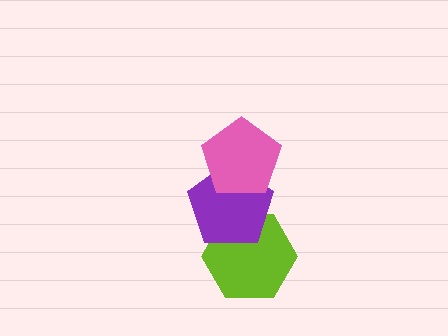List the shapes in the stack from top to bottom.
From top to bottom: the pink pentagon, the purple pentagon, the lime hexagon.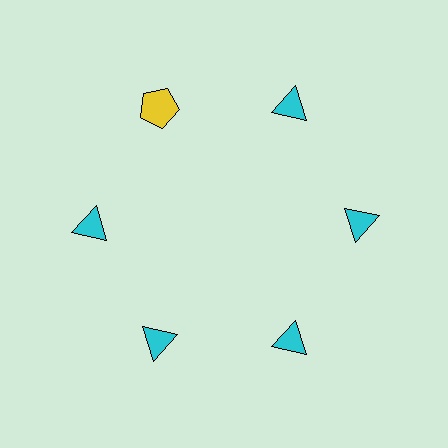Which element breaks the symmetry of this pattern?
The yellow pentagon at roughly the 11 o'clock position breaks the symmetry. All other shapes are cyan triangles.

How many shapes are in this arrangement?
There are 6 shapes arranged in a ring pattern.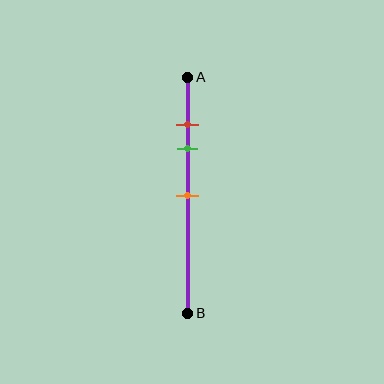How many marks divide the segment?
There are 3 marks dividing the segment.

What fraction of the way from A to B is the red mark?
The red mark is approximately 20% (0.2) of the way from A to B.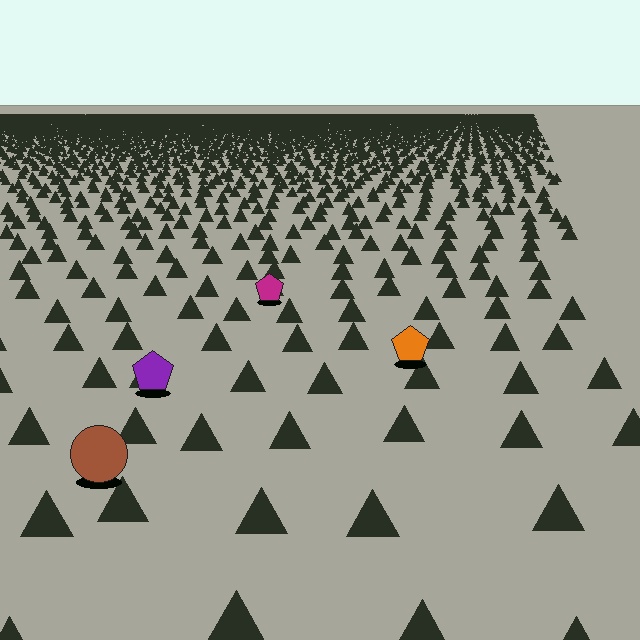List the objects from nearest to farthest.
From nearest to farthest: the brown circle, the purple pentagon, the orange pentagon, the magenta pentagon.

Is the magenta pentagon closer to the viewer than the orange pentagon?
No. The orange pentagon is closer — you can tell from the texture gradient: the ground texture is coarser near it.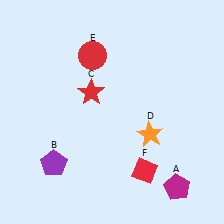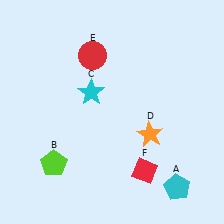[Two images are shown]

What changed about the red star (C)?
In Image 1, C is red. In Image 2, it changed to cyan.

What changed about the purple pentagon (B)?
In Image 1, B is purple. In Image 2, it changed to lime.